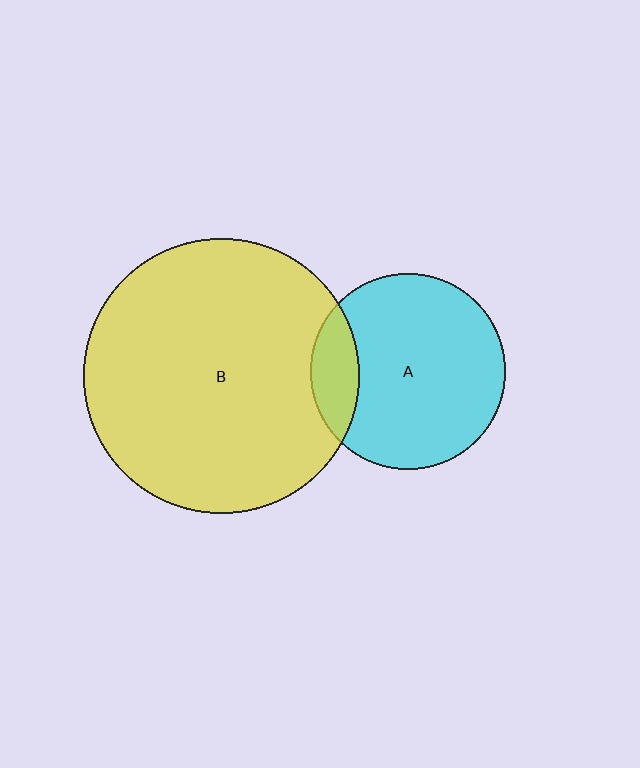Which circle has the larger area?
Circle B (yellow).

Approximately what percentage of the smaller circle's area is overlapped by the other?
Approximately 15%.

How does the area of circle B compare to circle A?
Approximately 2.0 times.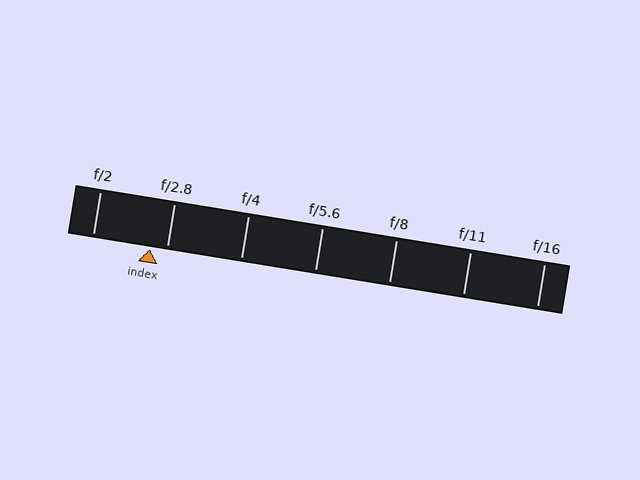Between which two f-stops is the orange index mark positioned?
The index mark is between f/2 and f/2.8.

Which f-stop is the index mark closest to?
The index mark is closest to f/2.8.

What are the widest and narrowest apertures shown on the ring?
The widest aperture shown is f/2 and the narrowest is f/16.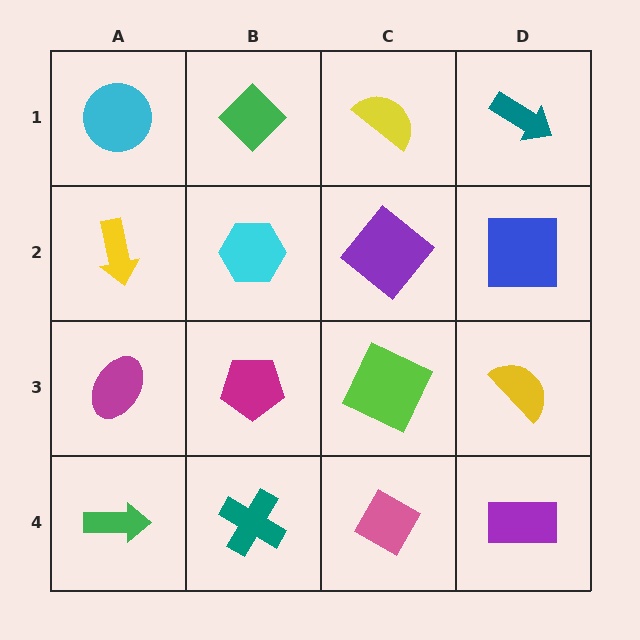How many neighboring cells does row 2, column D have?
3.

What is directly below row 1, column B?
A cyan hexagon.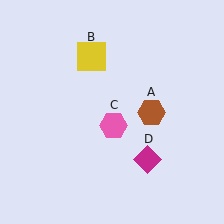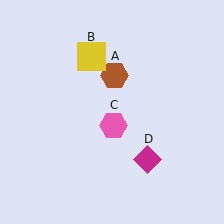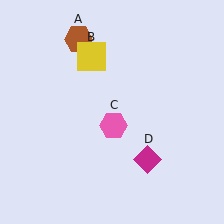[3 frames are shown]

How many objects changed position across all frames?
1 object changed position: brown hexagon (object A).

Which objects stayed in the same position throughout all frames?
Yellow square (object B) and pink hexagon (object C) and magenta diamond (object D) remained stationary.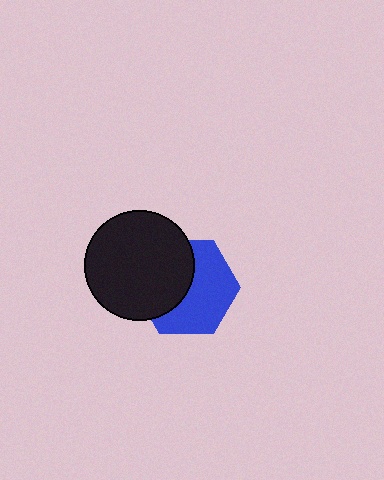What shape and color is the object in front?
The object in front is a black circle.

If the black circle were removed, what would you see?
You would see the complete blue hexagon.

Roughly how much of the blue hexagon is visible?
About half of it is visible (roughly 55%).